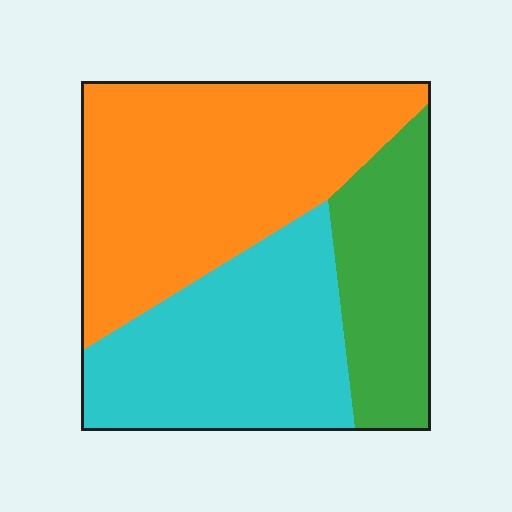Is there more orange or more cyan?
Orange.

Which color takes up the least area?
Green, at roughly 20%.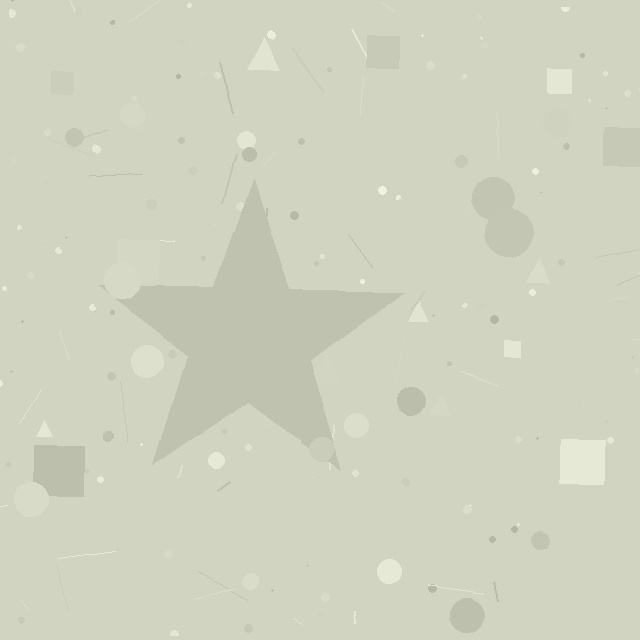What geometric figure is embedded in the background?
A star is embedded in the background.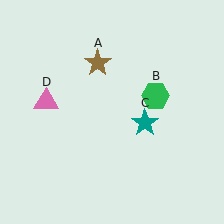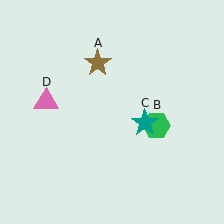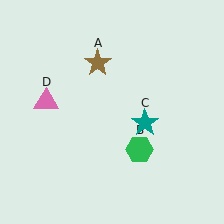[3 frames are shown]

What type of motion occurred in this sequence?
The green hexagon (object B) rotated clockwise around the center of the scene.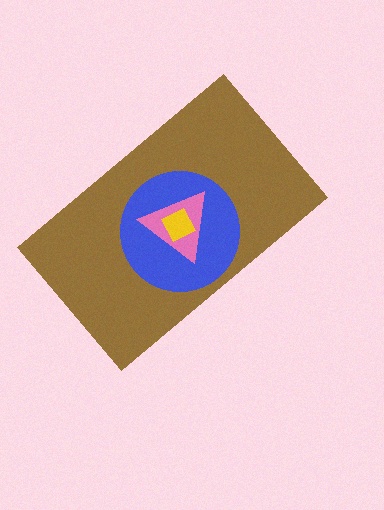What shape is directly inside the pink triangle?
The yellow diamond.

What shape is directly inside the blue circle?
The pink triangle.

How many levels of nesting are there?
4.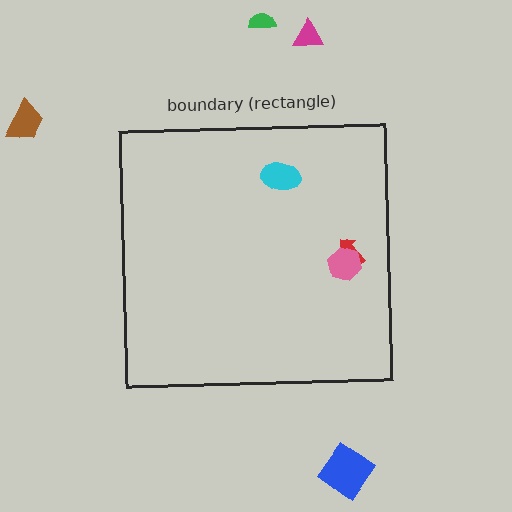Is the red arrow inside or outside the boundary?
Inside.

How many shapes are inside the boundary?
3 inside, 4 outside.